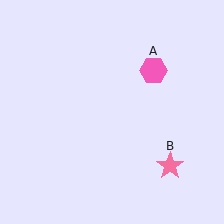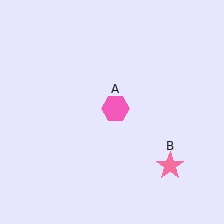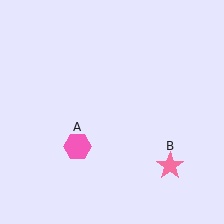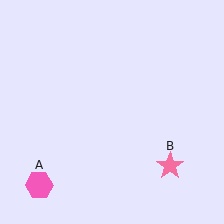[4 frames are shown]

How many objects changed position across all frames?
1 object changed position: pink hexagon (object A).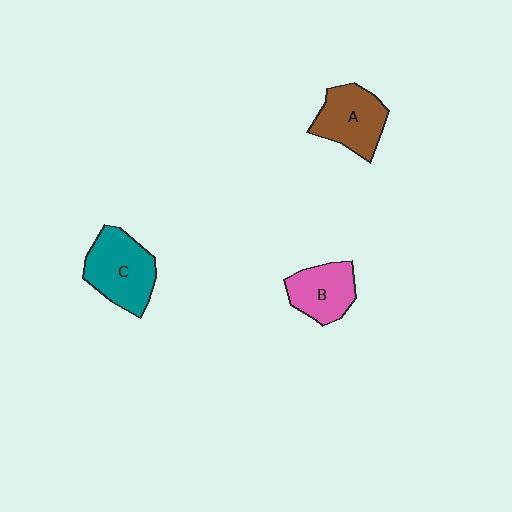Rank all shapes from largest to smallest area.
From largest to smallest: C (teal), A (brown), B (pink).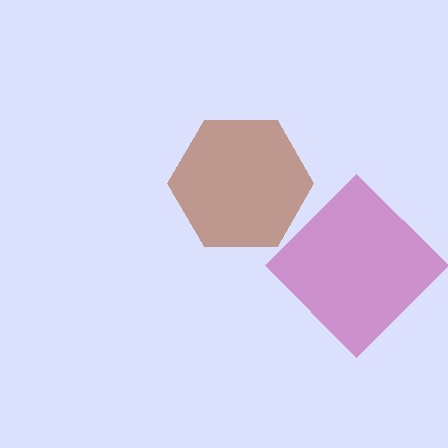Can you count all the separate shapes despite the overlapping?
Yes, there are 2 separate shapes.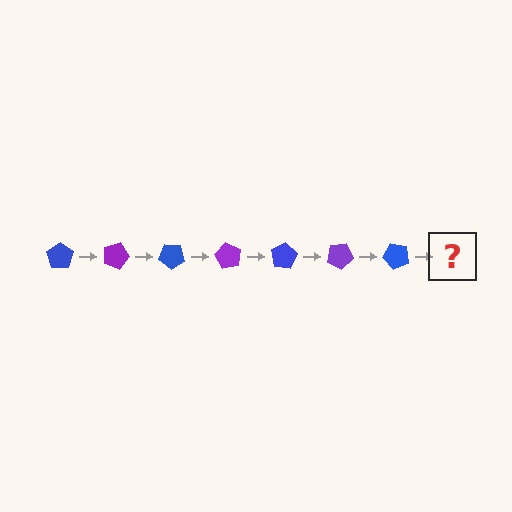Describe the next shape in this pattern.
It should be a purple pentagon, rotated 140 degrees from the start.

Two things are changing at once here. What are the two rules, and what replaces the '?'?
The two rules are that it rotates 20 degrees each step and the color cycles through blue and purple. The '?' should be a purple pentagon, rotated 140 degrees from the start.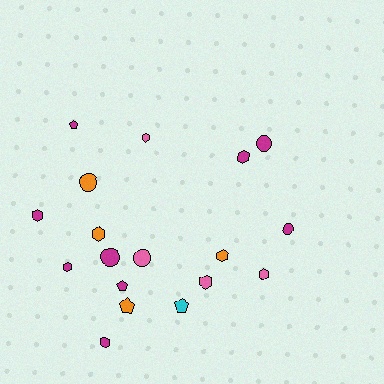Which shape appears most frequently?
Hexagon, with 9 objects.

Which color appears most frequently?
Magenta, with 9 objects.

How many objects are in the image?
There are 18 objects.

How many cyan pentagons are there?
There is 1 cyan pentagon.